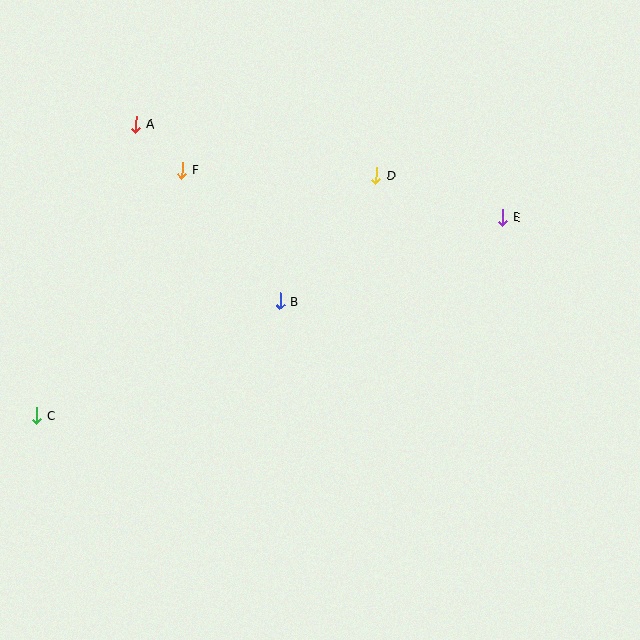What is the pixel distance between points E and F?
The distance between E and F is 324 pixels.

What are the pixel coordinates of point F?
Point F is at (182, 170).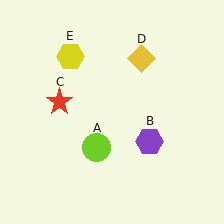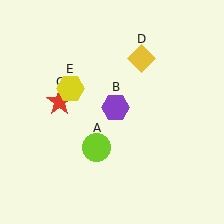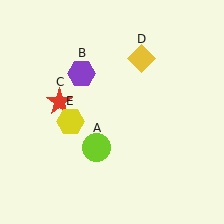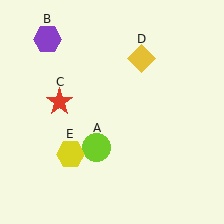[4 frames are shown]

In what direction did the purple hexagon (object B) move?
The purple hexagon (object B) moved up and to the left.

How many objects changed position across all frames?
2 objects changed position: purple hexagon (object B), yellow hexagon (object E).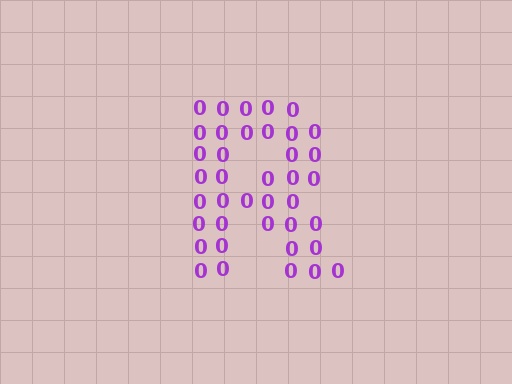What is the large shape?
The large shape is the letter R.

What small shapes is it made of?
It is made of small digit 0's.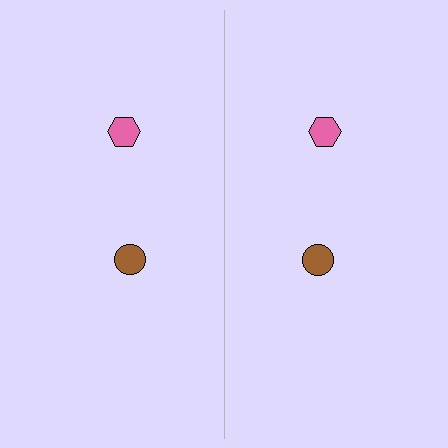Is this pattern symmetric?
Yes, this pattern has bilateral (reflection) symmetry.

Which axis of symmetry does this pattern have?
The pattern has a vertical axis of symmetry running through the center of the image.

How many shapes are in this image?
There are 4 shapes in this image.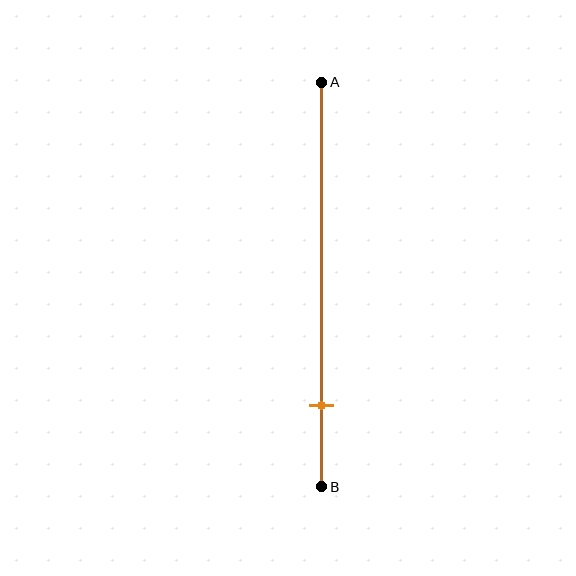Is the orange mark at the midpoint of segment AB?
No, the mark is at about 80% from A, not at the 50% midpoint.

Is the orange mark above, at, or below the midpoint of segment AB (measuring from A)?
The orange mark is below the midpoint of segment AB.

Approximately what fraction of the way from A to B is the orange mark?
The orange mark is approximately 80% of the way from A to B.